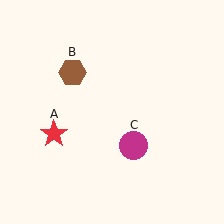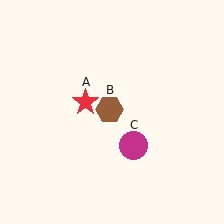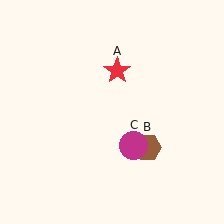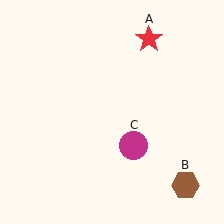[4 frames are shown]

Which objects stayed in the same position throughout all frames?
Magenta circle (object C) remained stationary.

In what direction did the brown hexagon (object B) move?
The brown hexagon (object B) moved down and to the right.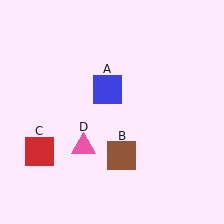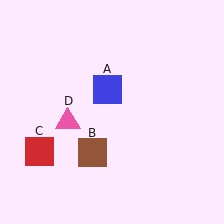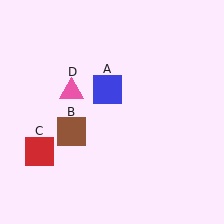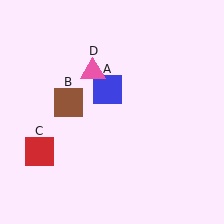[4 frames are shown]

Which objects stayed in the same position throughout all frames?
Blue square (object A) and red square (object C) remained stationary.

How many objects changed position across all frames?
2 objects changed position: brown square (object B), pink triangle (object D).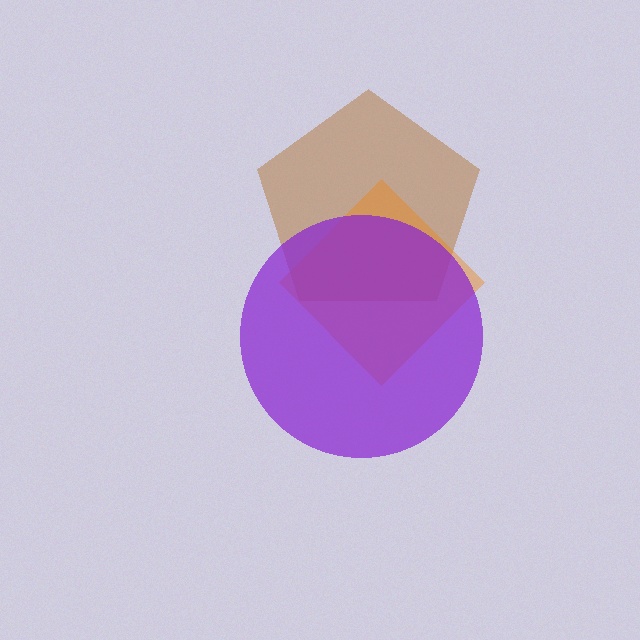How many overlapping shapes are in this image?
There are 3 overlapping shapes in the image.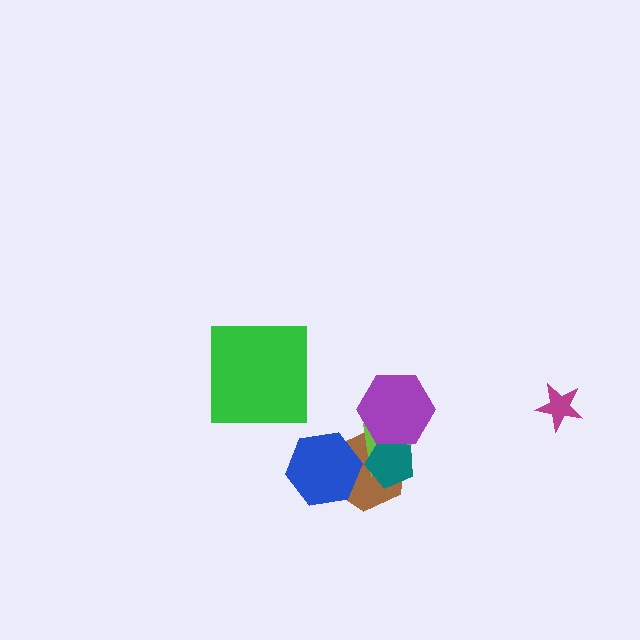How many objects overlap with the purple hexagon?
3 objects overlap with the purple hexagon.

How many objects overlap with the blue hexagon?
2 objects overlap with the blue hexagon.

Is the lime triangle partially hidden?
Yes, it is partially covered by another shape.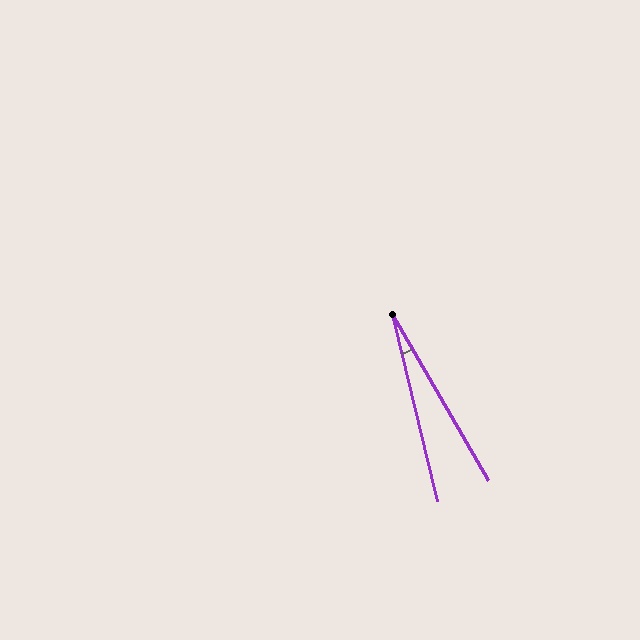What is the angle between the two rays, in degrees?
Approximately 17 degrees.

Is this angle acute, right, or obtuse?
It is acute.